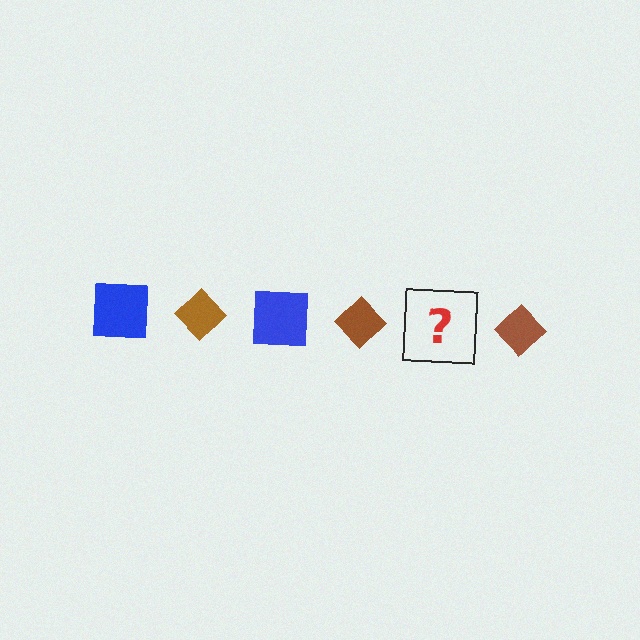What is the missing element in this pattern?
The missing element is a blue square.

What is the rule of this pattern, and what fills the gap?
The rule is that the pattern alternates between blue square and brown diamond. The gap should be filled with a blue square.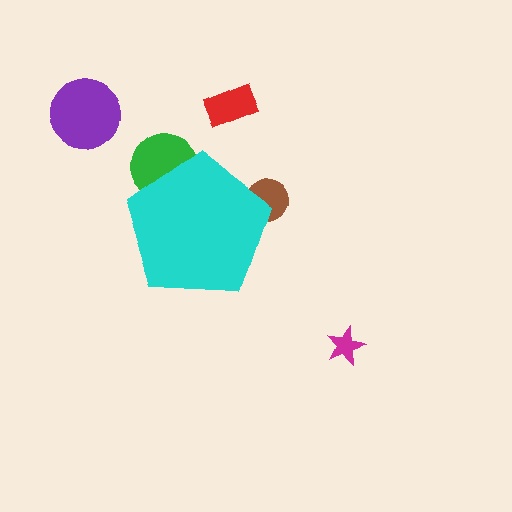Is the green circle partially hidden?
Yes, the green circle is partially hidden behind the cyan pentagon.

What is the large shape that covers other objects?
A cyan pentagon.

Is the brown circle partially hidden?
Yes, the brown circle is partially hidden behind the cyan pentagon.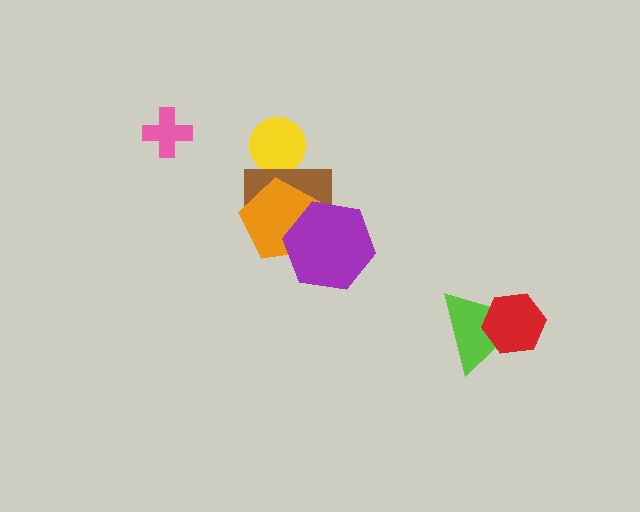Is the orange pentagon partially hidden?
Yes, it is partially covered by another shape.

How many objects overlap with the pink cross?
0 objects overlap with the pink cross.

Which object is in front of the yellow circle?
The brown rectangle is in front of the yellow circle.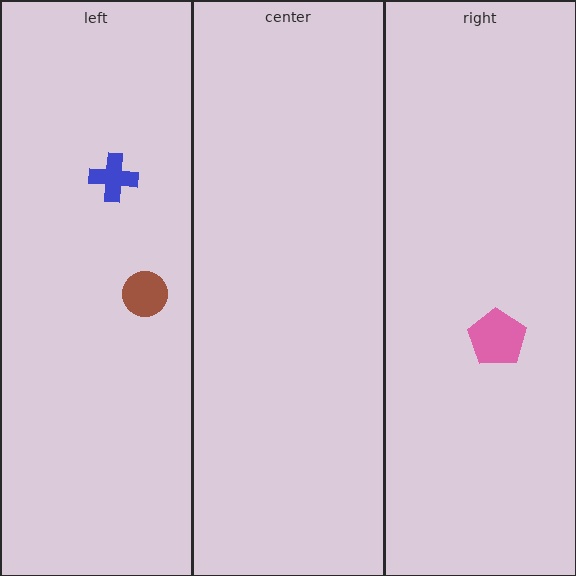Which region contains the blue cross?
The left region.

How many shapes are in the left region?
2.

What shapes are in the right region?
The pink pentagon.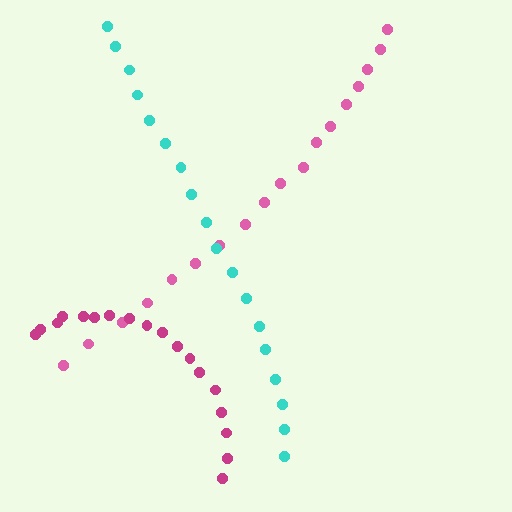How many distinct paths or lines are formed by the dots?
There are 3 distinct paths.